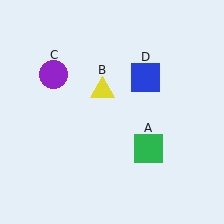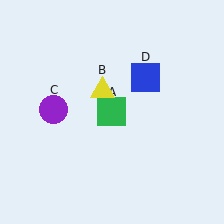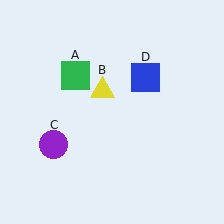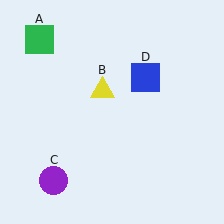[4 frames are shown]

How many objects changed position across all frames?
2 objects changed position: green square (object A), purple circle (object C).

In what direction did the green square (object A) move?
The green square (object A) moved up and to the left.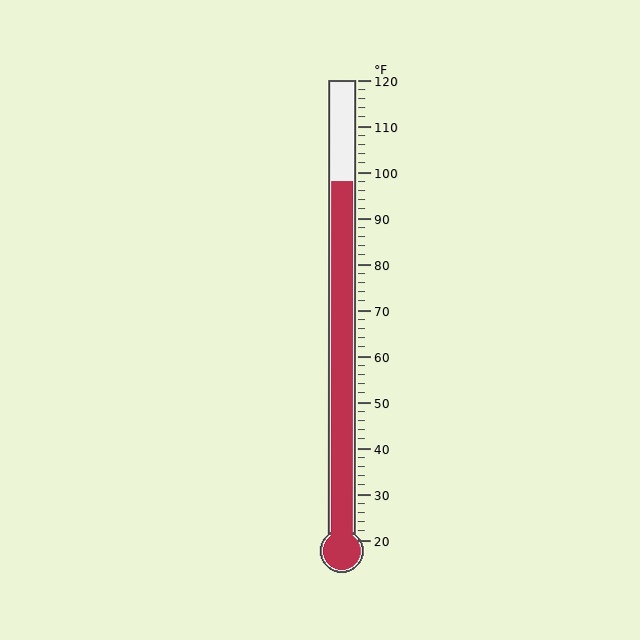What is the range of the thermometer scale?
The thermometer scale ranges from 20°F to 120°F.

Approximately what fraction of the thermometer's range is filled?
The thermometer is filled to approximately 80% of its range.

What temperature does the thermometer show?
The thermometer shows approximately 98°F.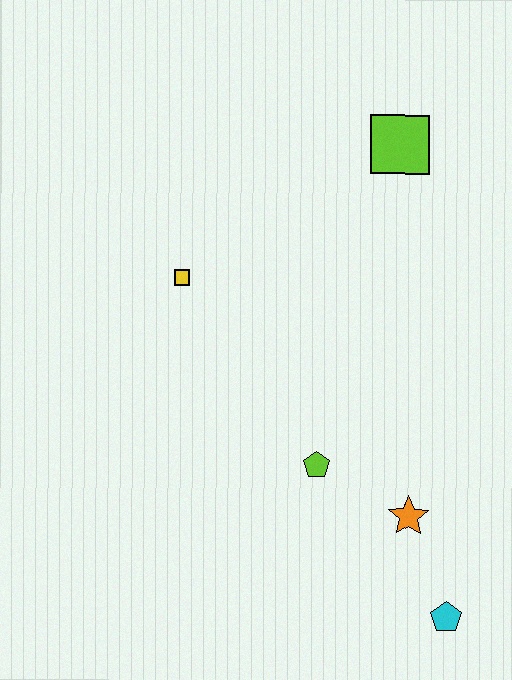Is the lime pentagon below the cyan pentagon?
No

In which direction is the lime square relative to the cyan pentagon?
The lime square is above the cyan pentagon.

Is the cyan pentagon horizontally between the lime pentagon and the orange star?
No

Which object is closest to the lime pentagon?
The orange star is closest to the lime pentagon.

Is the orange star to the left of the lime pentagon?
No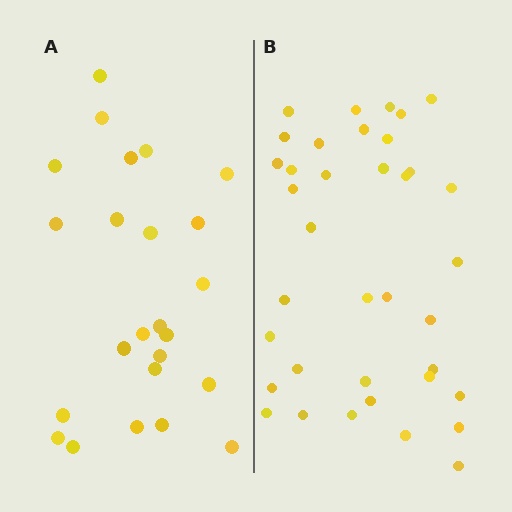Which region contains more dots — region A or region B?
Region B (the right region) has more dots.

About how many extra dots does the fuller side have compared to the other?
Region B has approximately 15 more dots than region A.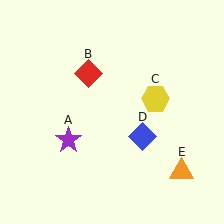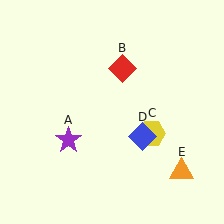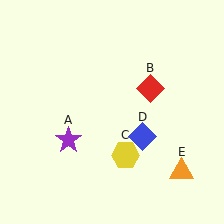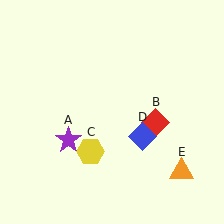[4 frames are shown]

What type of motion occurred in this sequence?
The red diamond (object B), yellow hexagon (object C) rotated clockwise around the center of the scene.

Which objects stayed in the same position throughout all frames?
Purple star (object A) and blue diamond (object D) and orange triangle (object E) remained stationary.